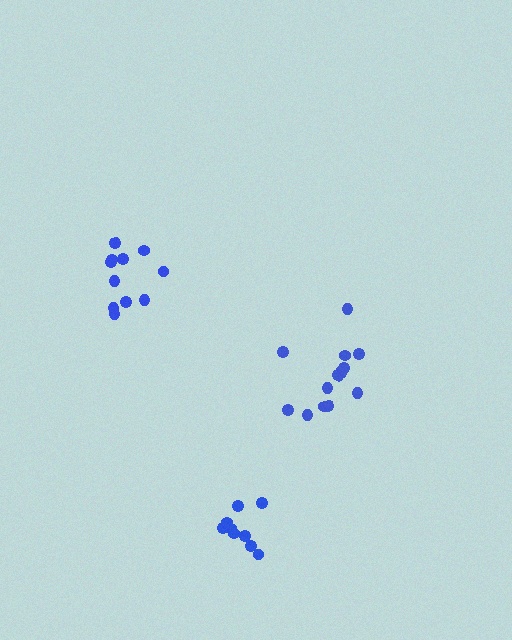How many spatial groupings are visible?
There are 3 spatial groupings.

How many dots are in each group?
Group 1: 9 dots, Group 2: 11 dots, Group 3: 13 dots (33 total).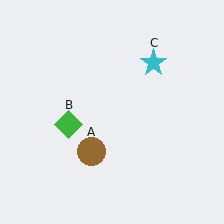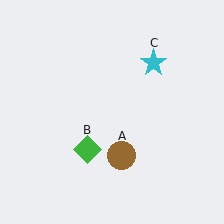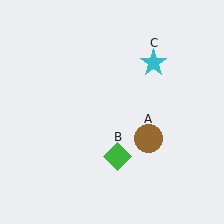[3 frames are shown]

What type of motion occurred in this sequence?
The brown circle (object A), green diamond (object B) rotated counterclockwise around the center of the scene.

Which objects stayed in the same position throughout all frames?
Cyan star (object C) remained stationary.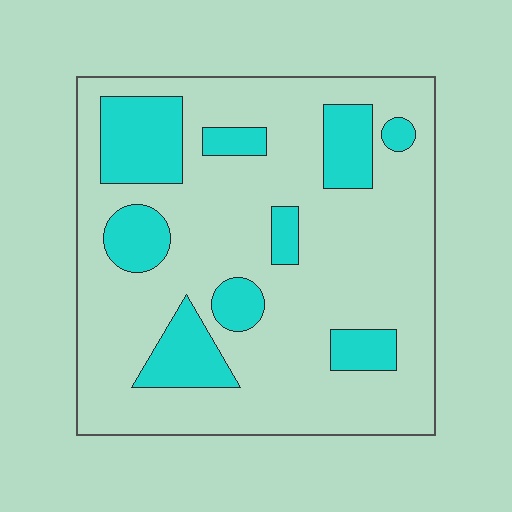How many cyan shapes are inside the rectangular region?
9.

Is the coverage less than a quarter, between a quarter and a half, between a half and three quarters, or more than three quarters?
Less than a quarter.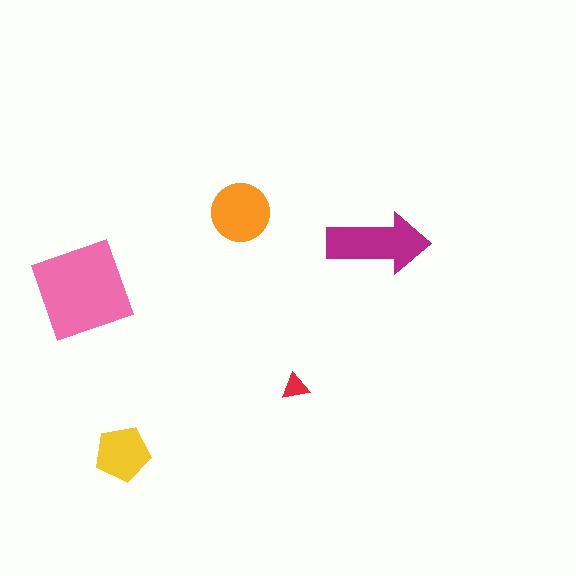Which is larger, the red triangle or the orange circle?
The orange circle.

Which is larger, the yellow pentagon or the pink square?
The pink square.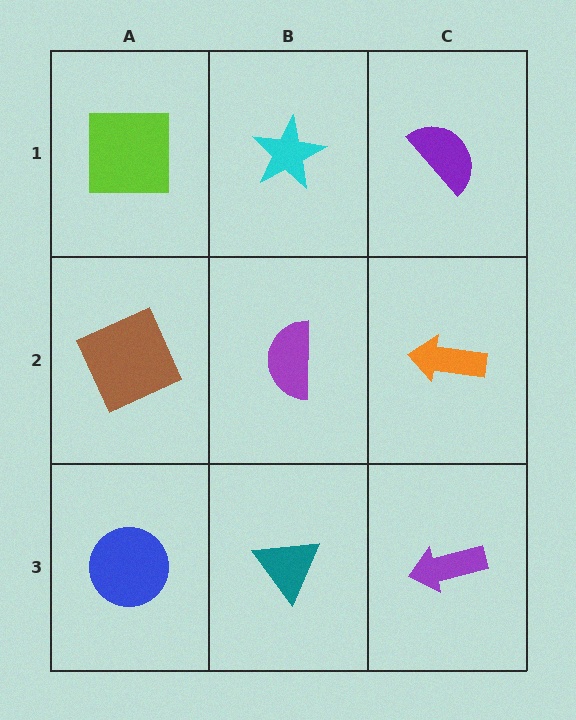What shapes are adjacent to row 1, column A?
A brown square (row 2, column A), a cyan star (row 1, column B).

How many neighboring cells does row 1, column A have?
2.